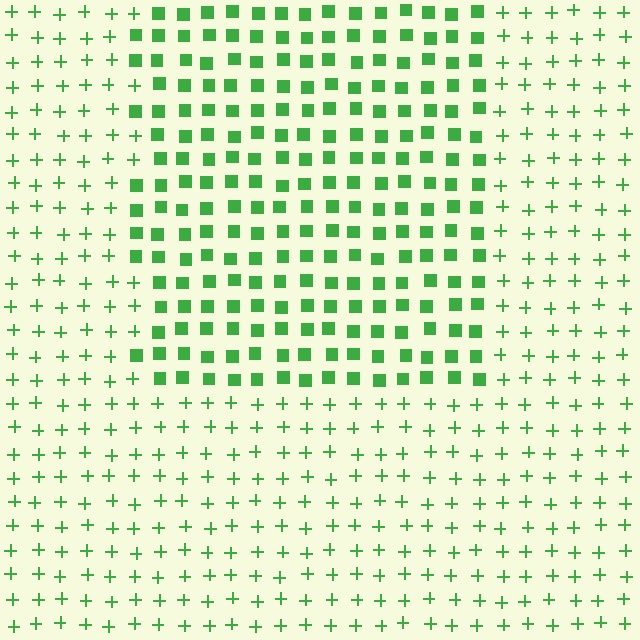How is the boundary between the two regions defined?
The boundary is defined by a change in element shape: squares inside vs. plus signs outside. All elements share the same color and spacing.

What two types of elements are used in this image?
The image uses squares inside the rectangle region and plus signs outside it.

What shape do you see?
I see a rectangle.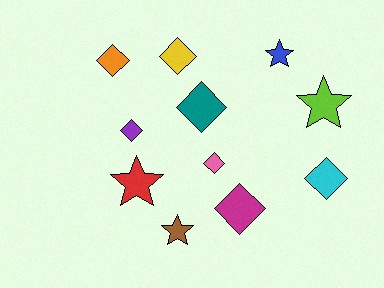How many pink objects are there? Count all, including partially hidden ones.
There is 1 pink object.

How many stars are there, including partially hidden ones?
There are 4 stars.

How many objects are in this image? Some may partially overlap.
There are 11 objects.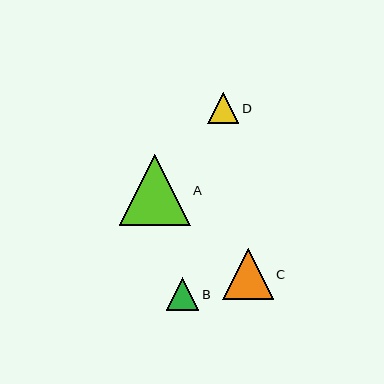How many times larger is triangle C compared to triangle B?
Triangle C is approximately 1.6 times the size of triangle B.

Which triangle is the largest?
Triangle A is the largest with a size of approximately 71 pixels.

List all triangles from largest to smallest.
From largest to smallest: A, C, B, D.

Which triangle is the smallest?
Triangle D is the smallest with a size of approximately 31 pixels.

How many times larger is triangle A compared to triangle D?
Triangle A is approximately 2.3 times the size of triangle D.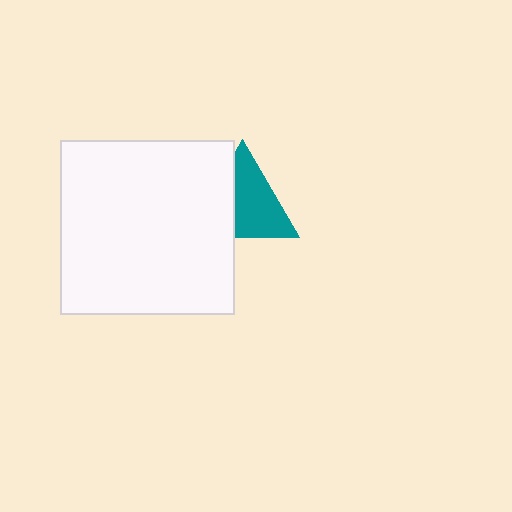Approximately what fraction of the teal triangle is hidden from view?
Roughly 39% of the teal triangle is hidden behind the white square.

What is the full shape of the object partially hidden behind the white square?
The partially hidden object is a teal triangle.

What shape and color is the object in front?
The object in front is a white square.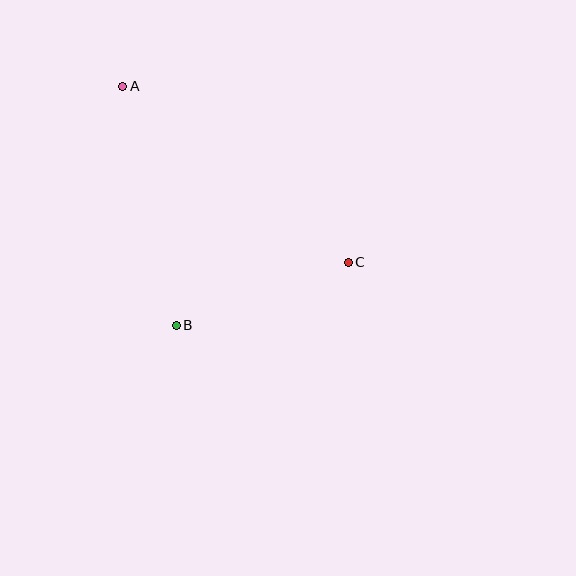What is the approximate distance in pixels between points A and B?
The distance between A and B is approximately 245 pixels.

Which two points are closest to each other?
Points B and C are closest to each other.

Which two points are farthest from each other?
Points A and C are farthest from each other.